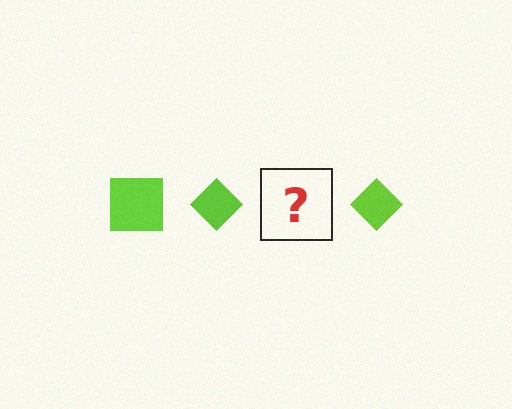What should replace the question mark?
The question mark should be replaced with a lime square.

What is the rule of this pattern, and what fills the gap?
The rule is that the pattern cycles through square, diamond shapes in lime. The gap should be filled with a lime square.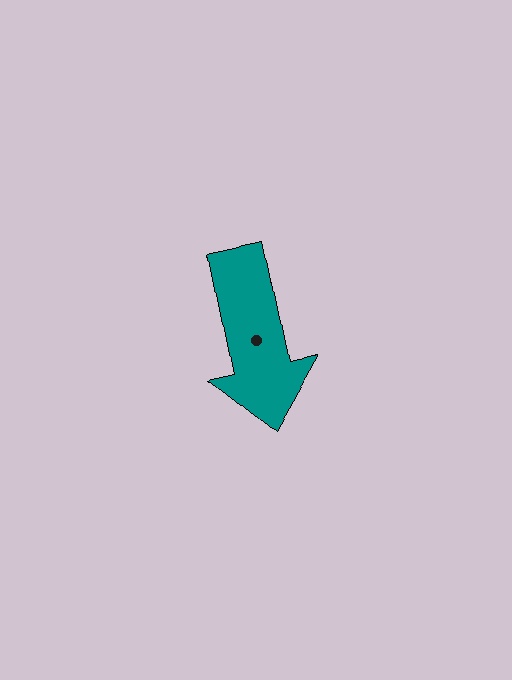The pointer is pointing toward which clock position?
Roughly 6 o'clock.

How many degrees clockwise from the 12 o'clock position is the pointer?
Approximately 168 degrees.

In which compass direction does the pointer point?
South.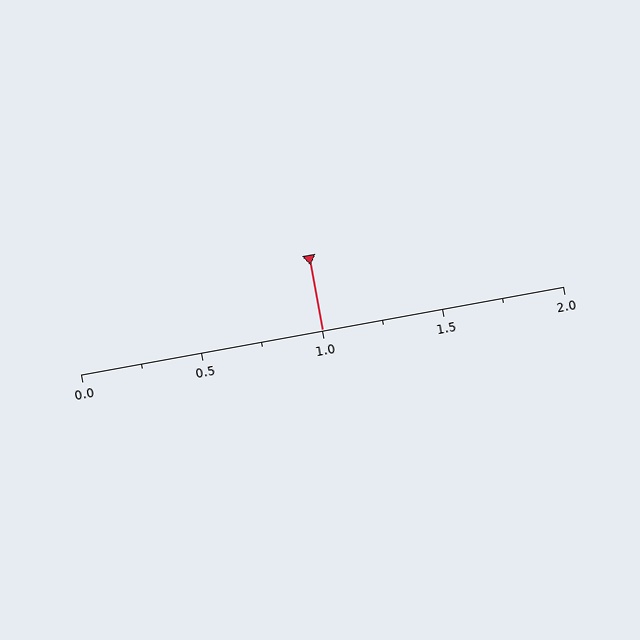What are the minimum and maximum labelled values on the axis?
The axis runs from 0.0 to 2.0.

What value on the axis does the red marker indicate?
The marker indicates approximately 1.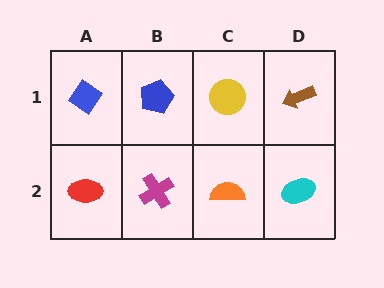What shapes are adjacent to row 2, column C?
A yellow circle (row 1, column C), a magenta cross (row 2, column B), a cyan ellipse (row 2, column D).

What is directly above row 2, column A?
A blue diamond.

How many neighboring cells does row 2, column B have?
3.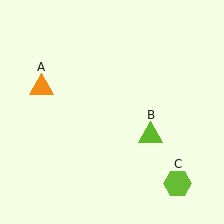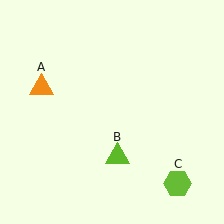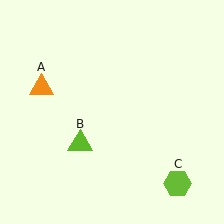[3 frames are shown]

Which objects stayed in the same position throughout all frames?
Orange triangle (object A) and lime hexagon (object C) remained stationary.